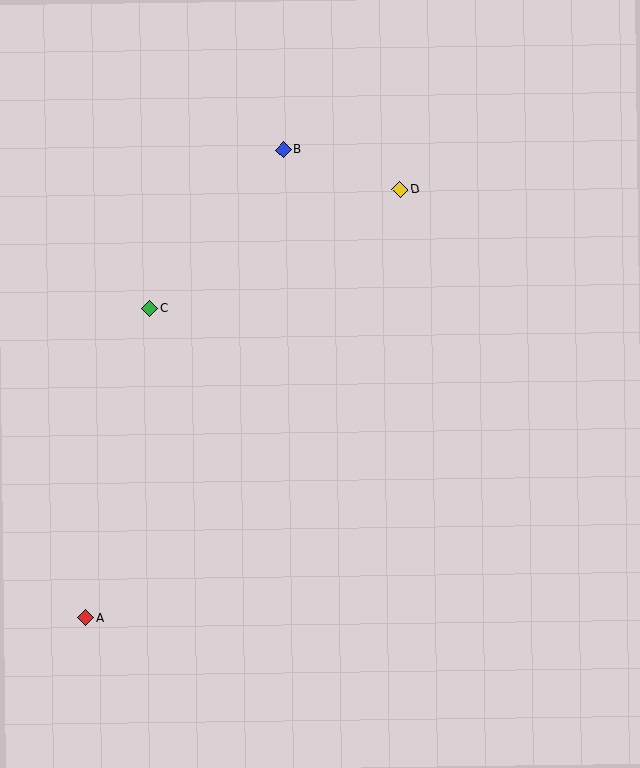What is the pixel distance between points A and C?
The distance between A and C is 316 pixels.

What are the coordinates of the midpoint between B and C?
The midpoint between B and C is at (216, 229).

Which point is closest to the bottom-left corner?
Point A is closest to the bottom-left corner.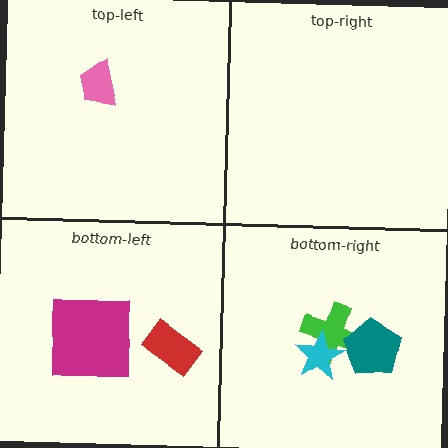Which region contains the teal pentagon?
The bottom-right region.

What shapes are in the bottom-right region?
The green cross, the teal pentagon, the cyan star.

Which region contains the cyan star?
The bottom-right region.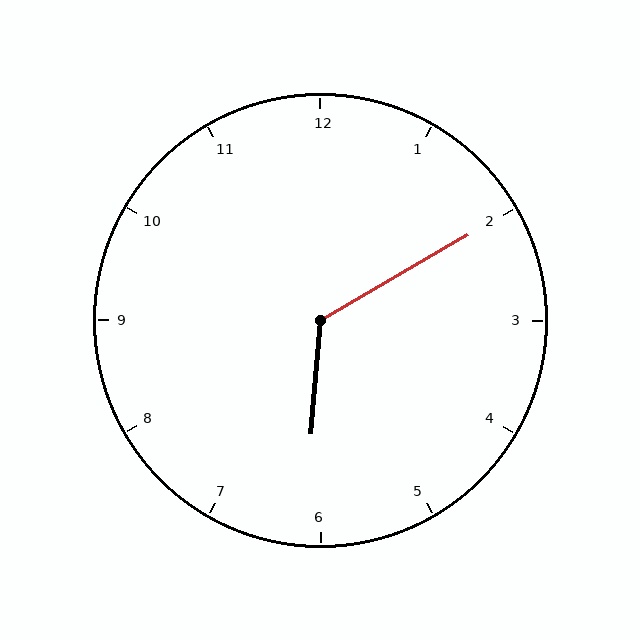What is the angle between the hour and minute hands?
Approximately 125 degrees.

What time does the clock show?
6:10.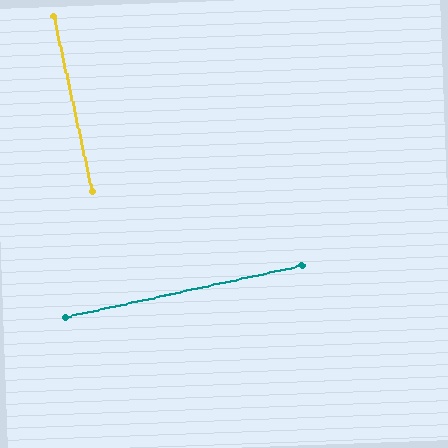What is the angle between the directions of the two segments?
Approximately 90 degrees.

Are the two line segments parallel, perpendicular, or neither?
Perpendicular — they meet at approximately 90°.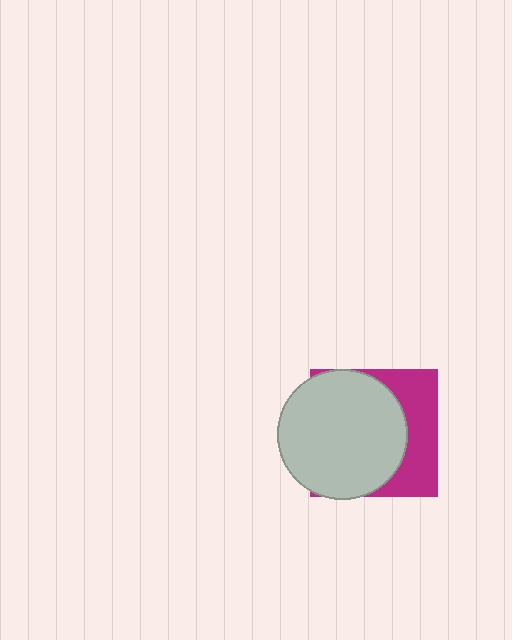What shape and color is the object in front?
The object in front is a light gray circle.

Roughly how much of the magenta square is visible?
A small part of it is visible (roughly 34%).